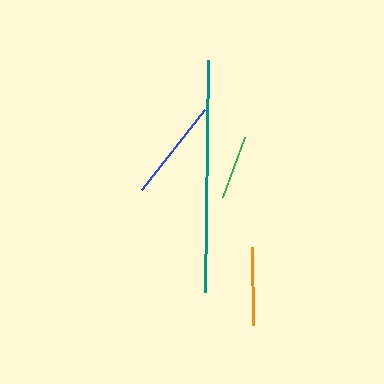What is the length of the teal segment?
The teal segment is approximately 232 pixels long.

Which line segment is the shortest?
The green line is the shortest at approximately 65 pixels.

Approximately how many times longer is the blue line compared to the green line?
The blue line is approximately 1.6 times the length of the green line.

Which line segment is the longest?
The teal line is the longest at approximately 232 pixels.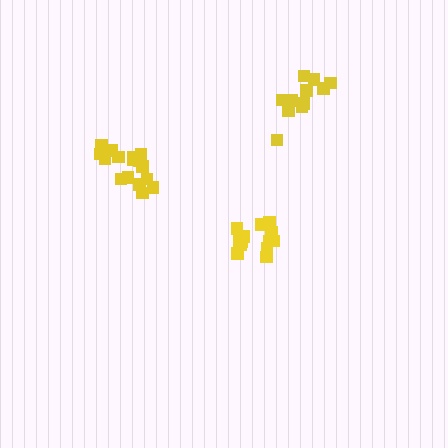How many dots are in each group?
Group 1: 13 dots, Group 2: 11 dots, Group 3: 16 dots (40 total).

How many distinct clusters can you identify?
There are 3 distinct clusters.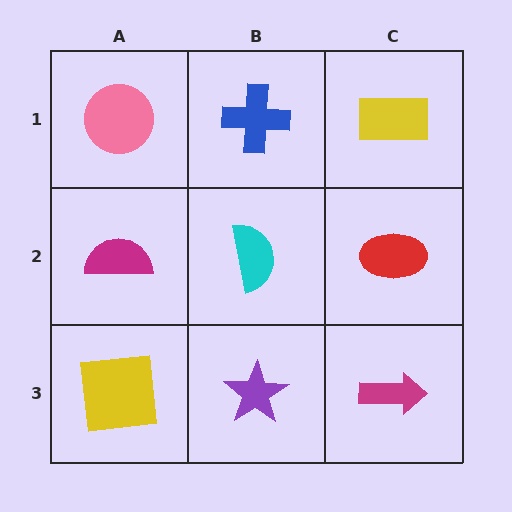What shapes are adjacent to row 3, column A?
A magenta semicircle (row 2, column A), a purple star (row 3, column B).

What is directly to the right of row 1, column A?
A blue cross.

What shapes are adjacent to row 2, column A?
A pink circle (row 1, column A), a yellow square (row 3, column A), a cyan semicircle (row 2, column B).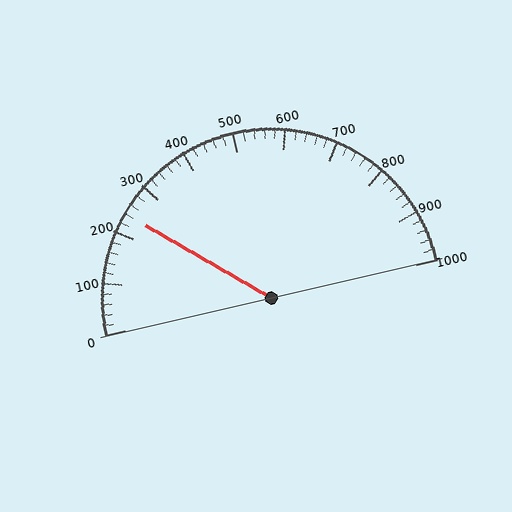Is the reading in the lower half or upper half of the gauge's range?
The reading is in the lower half of the range (0 to 1000).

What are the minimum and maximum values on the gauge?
The gauge ranges from 0 to 1000.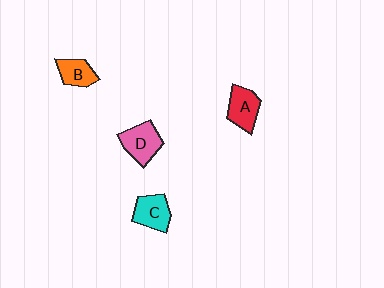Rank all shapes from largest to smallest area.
From largest to smallest: D (pink), A (red), C (cyan), B (orange).